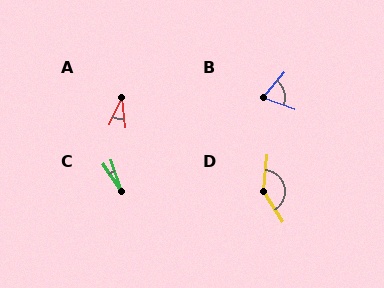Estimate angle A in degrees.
Approximately 30 degrees.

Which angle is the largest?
D, at approximately 142 degrees.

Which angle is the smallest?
C, at approximately 17 degrees.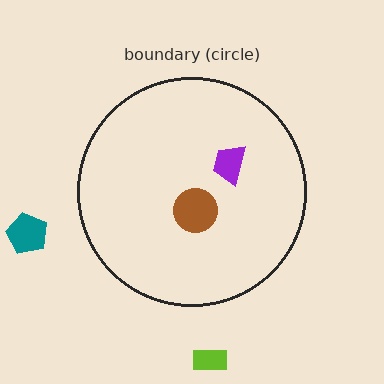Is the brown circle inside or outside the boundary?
Inside.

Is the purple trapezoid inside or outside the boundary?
Inside.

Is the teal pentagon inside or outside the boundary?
Outside.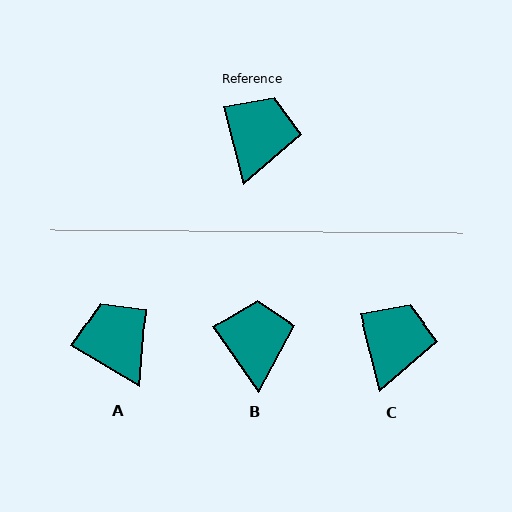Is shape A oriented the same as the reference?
No, it is off by about 45 degrees.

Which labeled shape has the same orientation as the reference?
C.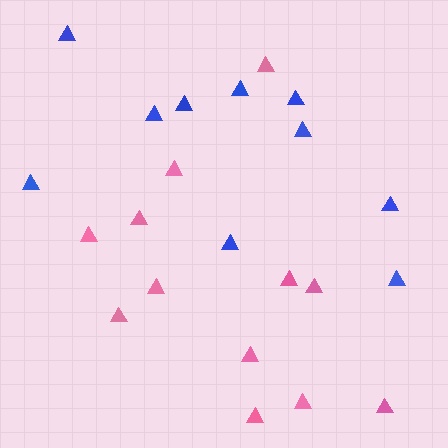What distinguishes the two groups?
There are 2 groups: one group of pink triangles (12) and one group of blue triangles (10).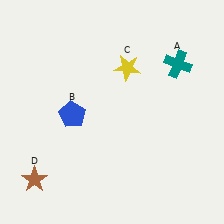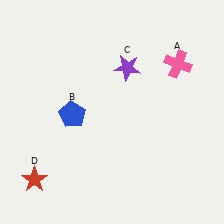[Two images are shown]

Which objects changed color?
A changed from teal to pink. C changed from yellow to purple. D changed from brown to red.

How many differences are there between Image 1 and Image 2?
There are 3 differences between the two images.